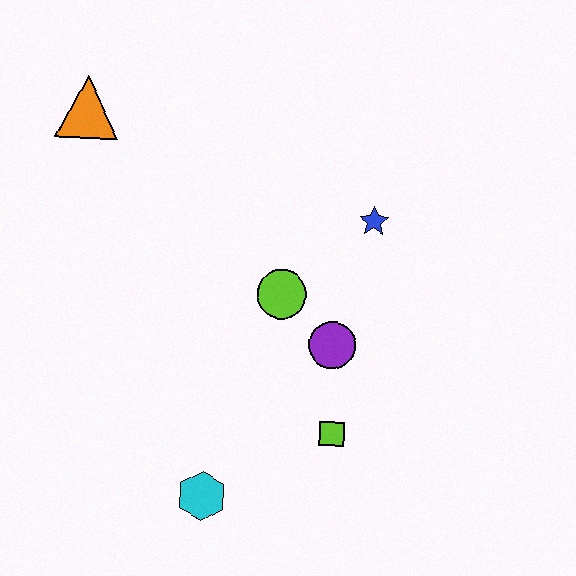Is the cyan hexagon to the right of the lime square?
No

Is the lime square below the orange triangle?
Yes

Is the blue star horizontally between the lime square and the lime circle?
No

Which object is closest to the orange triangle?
The lime circle is closest to the orange triangle.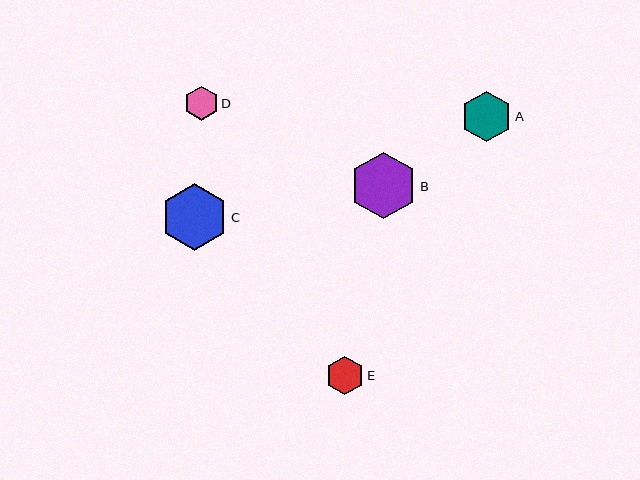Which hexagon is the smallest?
Hexagon D is the smallest with a size of approximately 34 pixels.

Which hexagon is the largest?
Hexagon B is the largest with a size of approximately 67 pixels.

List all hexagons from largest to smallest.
From largest to smallest: B, C, A, E, D.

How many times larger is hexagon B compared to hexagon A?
Hexagon B is approximately 1.3 times the size of hexagon A.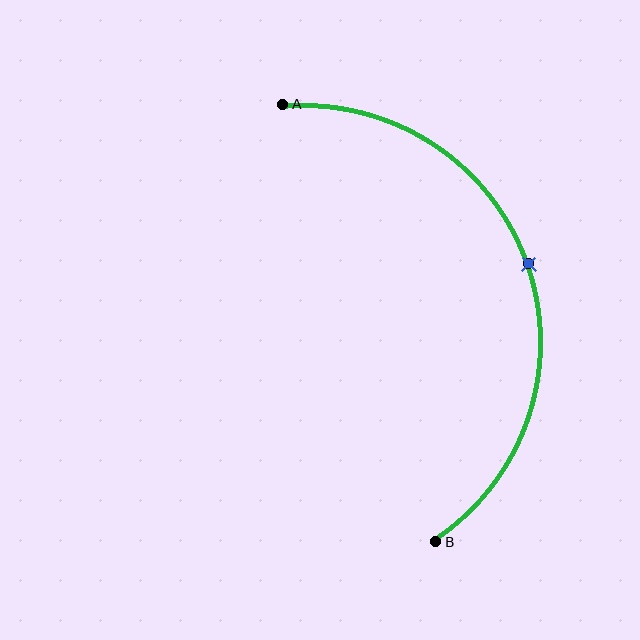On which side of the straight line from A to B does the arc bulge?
The arc bulges to the right of the straight line connecting A and B.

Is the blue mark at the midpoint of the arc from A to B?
Yes. The blue mark lies on the arc at equal arc-length from both A and B — it is the arc midpoint.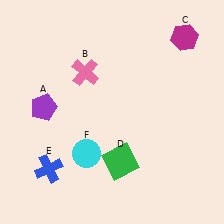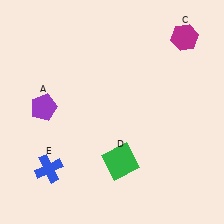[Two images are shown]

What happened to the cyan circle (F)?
The cyan circle (F) was removed in Image 2. It was in the bottom-left area of Image 1.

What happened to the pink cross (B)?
The pink cross (B) was removed in Image 2. It was in the top-left area of Image 1.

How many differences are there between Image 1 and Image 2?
There are 2 differences between the two images.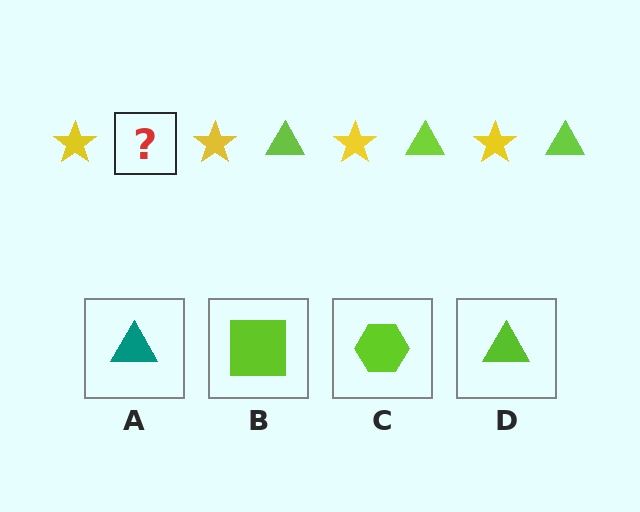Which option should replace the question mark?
Option D.